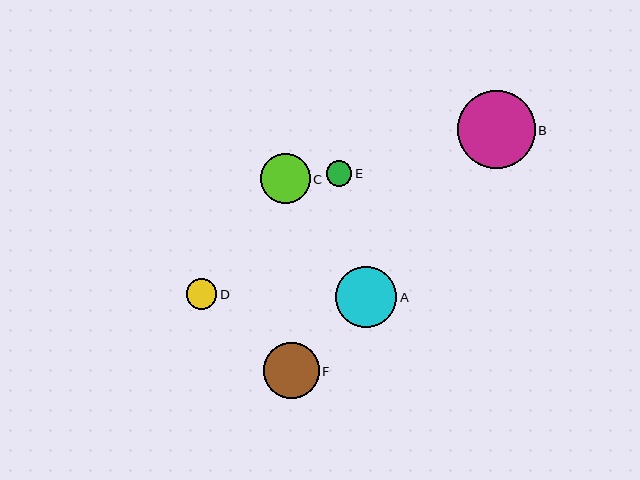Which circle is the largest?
Circle B is the largest with a size of approximately 78 pixels.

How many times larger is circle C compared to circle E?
Circle C is approximately 2.0 times the size of circle E.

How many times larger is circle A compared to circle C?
Circle A is approximately 1.2 times the size of circle C.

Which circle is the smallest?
Circle E is the smallest with a size of approximately 25 pixels.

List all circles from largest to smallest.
From largest to smallest: B, A, F, C, D, E.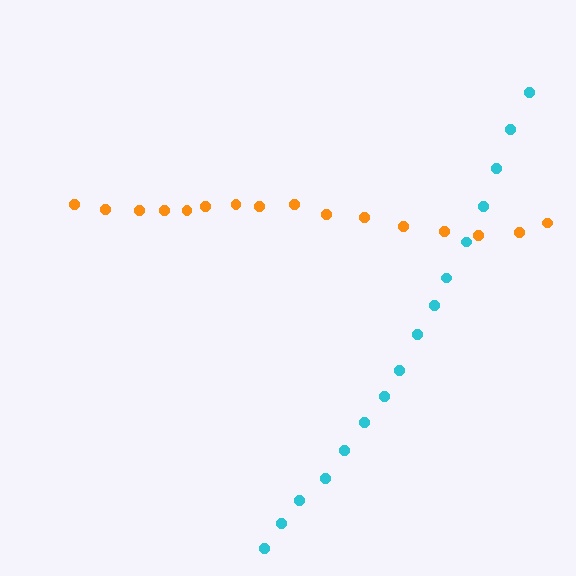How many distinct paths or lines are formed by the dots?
There are 2 distinct paths.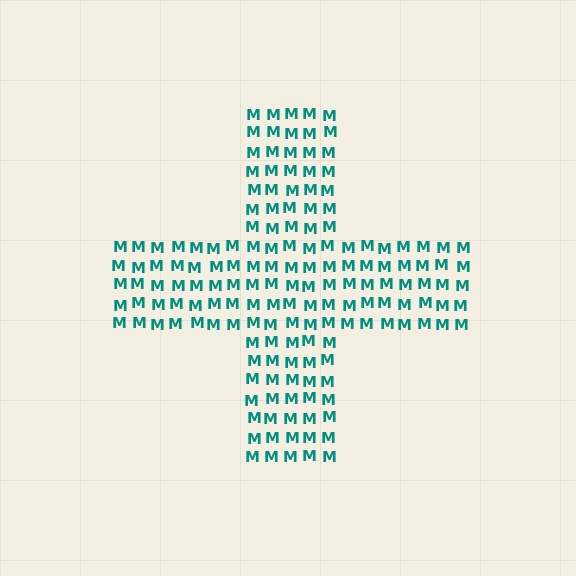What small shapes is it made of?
It is made of small letter M's.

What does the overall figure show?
The overall figure shows a cross.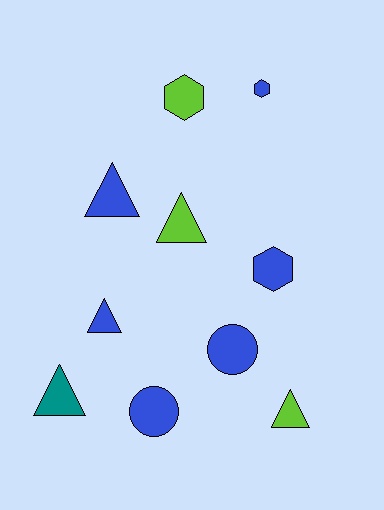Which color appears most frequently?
Blue, with 6 objects.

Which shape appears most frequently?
Triangle, with 5 objects.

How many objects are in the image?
There are 10 objects.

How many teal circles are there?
There are no teal circles.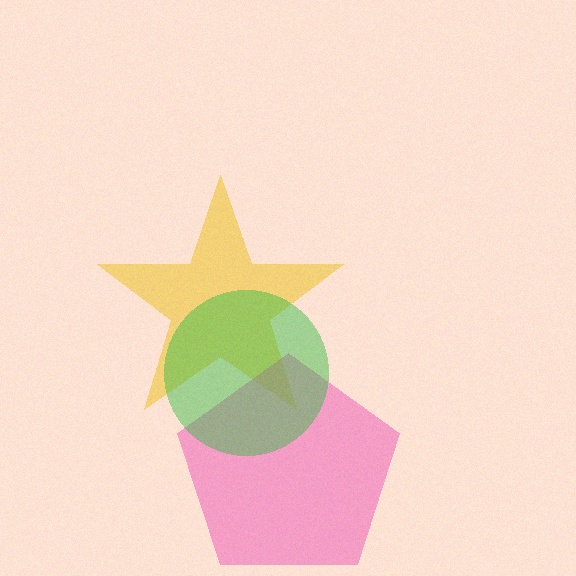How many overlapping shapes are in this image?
There are 3 overlapping shapes in the image.